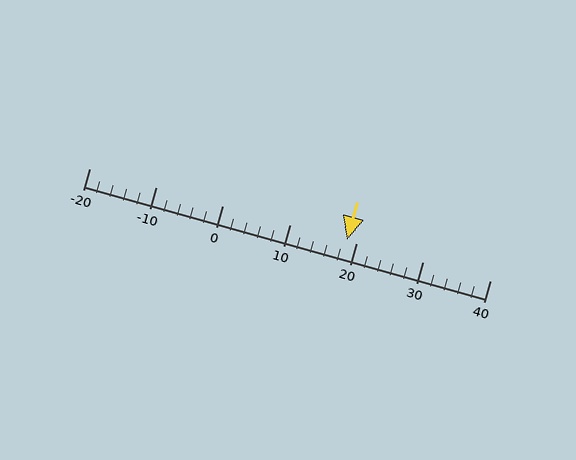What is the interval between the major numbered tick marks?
The major tick marks are spaced 10 units apart.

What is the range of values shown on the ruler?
The ruler shows values from -20 to 40.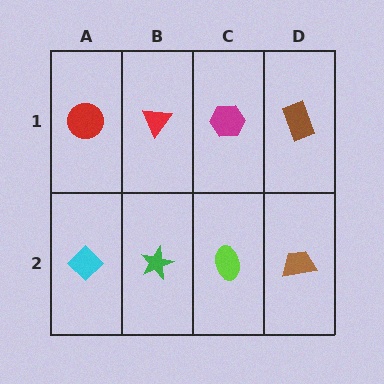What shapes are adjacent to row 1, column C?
A lime ellipse (row 2, column C), a red triangle (row 1, column B), a brown rectangle (row 1, column D).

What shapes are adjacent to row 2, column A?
A red circle (row 1, column A), a green star (row 2, column B).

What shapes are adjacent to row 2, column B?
A red triangle (row 1, column B), a cyan diamond (row 2, column A), a lime ellipse (row 2, column C).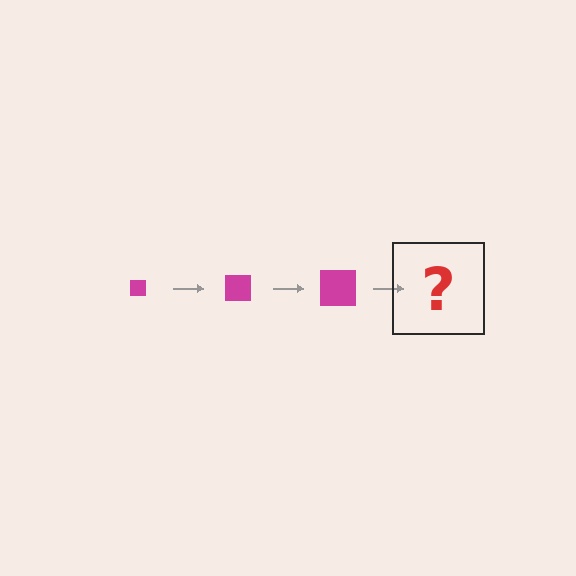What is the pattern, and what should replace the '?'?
The pattern is that the square gets progressively larger each step. The '?' should be a magenta square, larger than the previous one.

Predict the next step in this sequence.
The next step is a magenta square, larger than the previous one.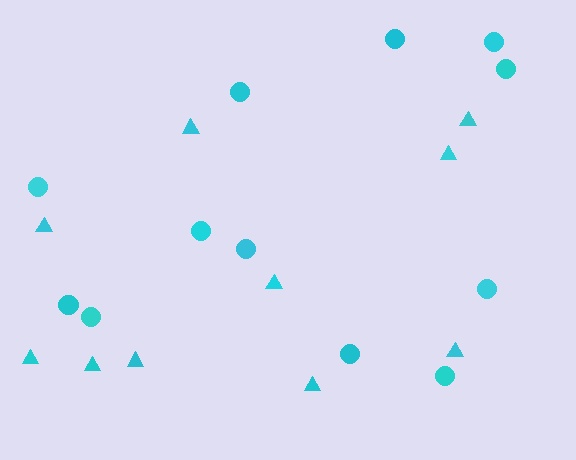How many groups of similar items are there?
There are 2 groups: one group of triangles (10) and one group of circles (12).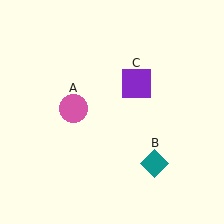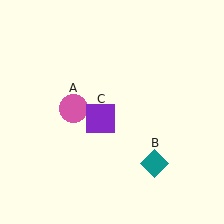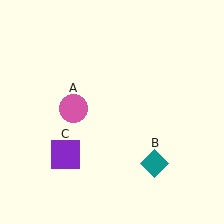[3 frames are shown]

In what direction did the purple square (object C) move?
The purple square (object C) moved down and to the left.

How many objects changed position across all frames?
1 object changed position: purple square (object C).